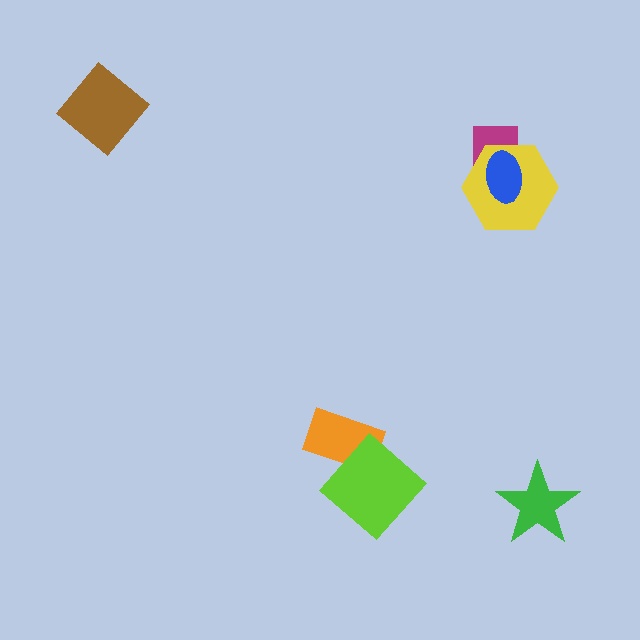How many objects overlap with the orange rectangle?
1 object overlaps with the orange rectangle.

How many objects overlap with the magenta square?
2 objects overlap with the magenta square.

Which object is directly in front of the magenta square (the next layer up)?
The yellow hexagon is directly in front of the magenta square.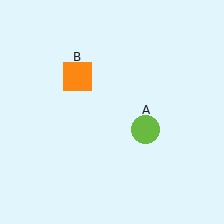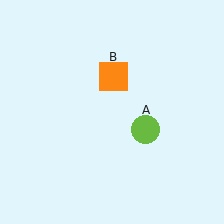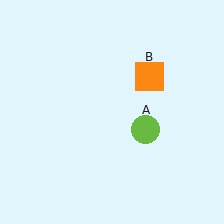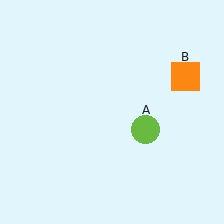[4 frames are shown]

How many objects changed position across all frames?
1 object changed position: orange square (object B).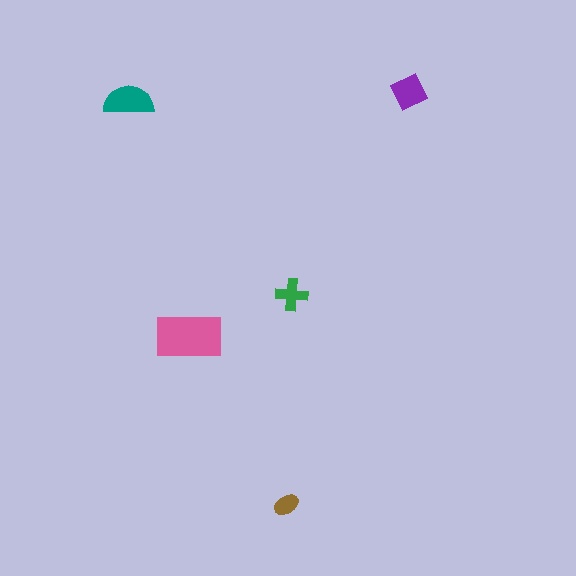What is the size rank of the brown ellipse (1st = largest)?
5th.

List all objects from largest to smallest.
The pink rectangle, the teal semicircle, the purple diamond, the green cross, the brown ellipse.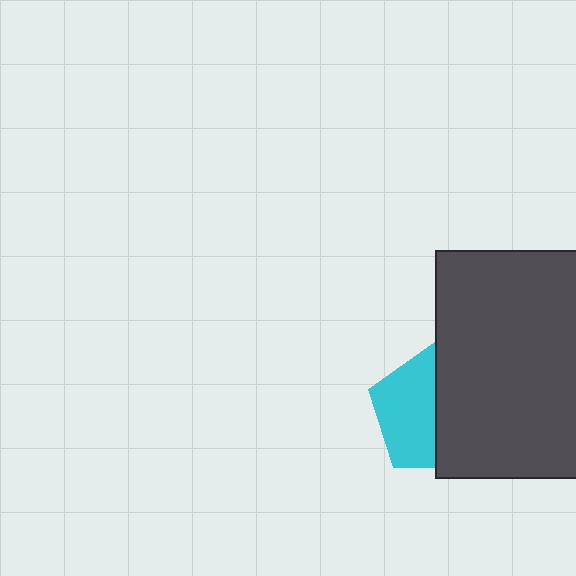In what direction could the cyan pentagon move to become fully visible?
The cyan pentagon could move left. That would shift it out from behind the dark gray rectangle entirely.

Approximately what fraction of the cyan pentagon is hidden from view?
Roughly 49% of the cyan pentagon is hidden behind the dark gray rectangle.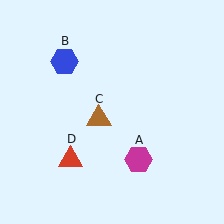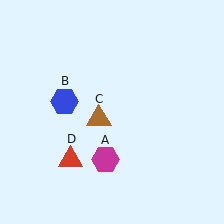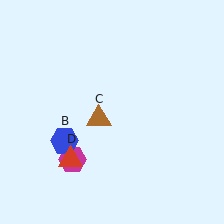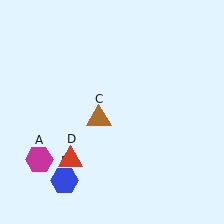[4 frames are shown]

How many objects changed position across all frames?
2 objects changed position: magenta hexagon (object A), blue hexagon (object B).